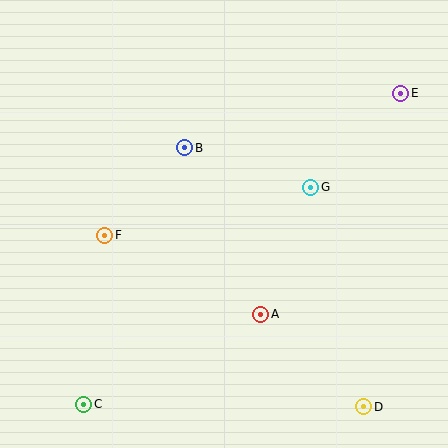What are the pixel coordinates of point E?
Point E is at (401, 93).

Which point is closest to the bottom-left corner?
Point C is closest to the bottom-left corner.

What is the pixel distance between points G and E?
The distance between G and E is 130 pixels.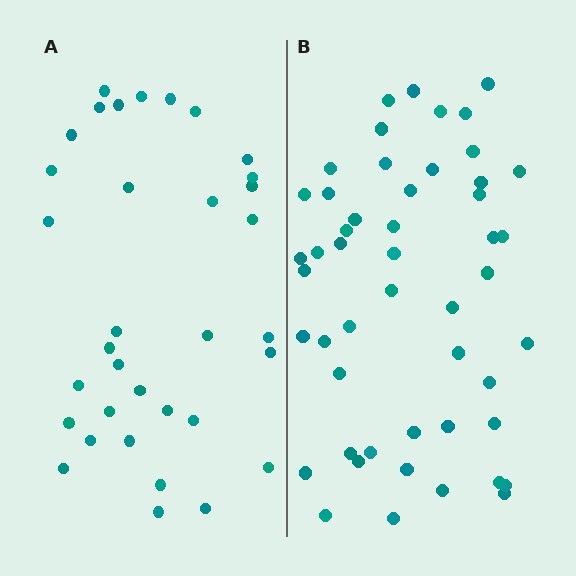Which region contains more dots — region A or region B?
Region B (the right region) has more dots.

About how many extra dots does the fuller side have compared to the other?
Region B has approximately 15 more dots than region A.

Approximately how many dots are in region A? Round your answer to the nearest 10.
About 30 dots. (The exact count is 34, which rounds to 30.)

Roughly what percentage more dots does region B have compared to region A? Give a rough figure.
About 45% more.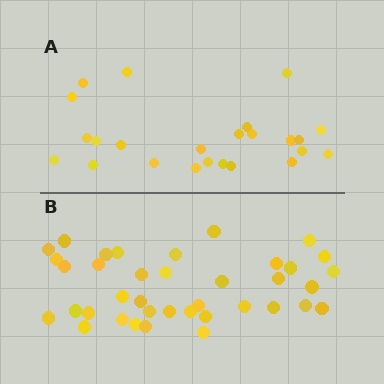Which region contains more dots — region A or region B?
Region B (the bottom region) has more dots.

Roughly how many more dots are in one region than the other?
Region B has approximately 15 more dots than region A.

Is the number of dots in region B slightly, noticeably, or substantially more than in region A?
Region B has substantially more. The ratio is roughly 1.6 to 1.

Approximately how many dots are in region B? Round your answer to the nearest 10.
About 40 dots. (The exact count is 38, which rounds to 40.)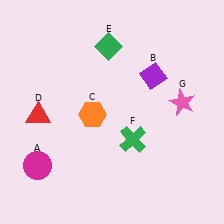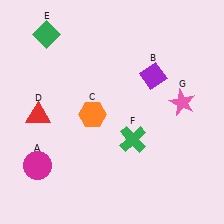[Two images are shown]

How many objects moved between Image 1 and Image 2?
1 object moved between the two images.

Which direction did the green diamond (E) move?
The green diamond (E) moved left.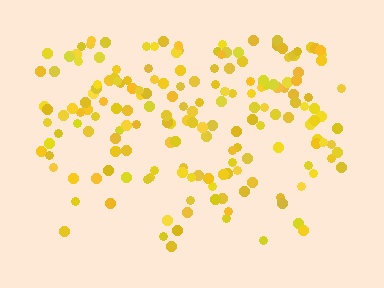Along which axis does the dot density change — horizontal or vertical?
Vertical.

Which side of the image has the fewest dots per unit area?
The bottom.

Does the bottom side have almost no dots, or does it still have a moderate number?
Still a moderate number, just noticeably fewer than the top.